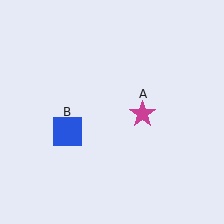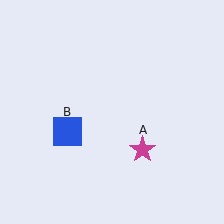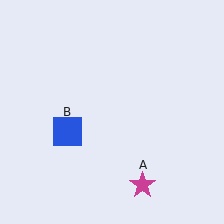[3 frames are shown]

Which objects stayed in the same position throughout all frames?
Blue square (object B) remained stationary.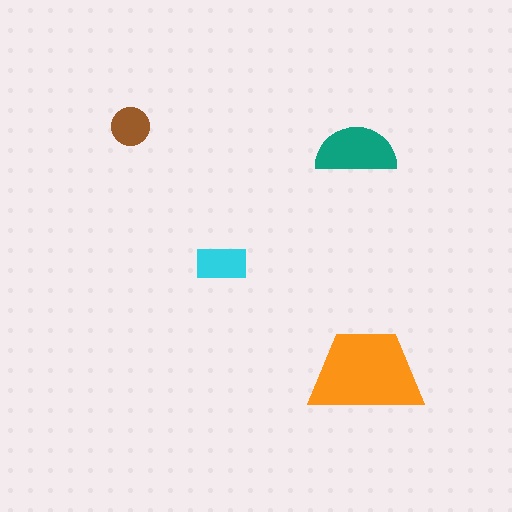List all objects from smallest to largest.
The brown circle, the cyan rectangle, the teal semicircle, the orange trapezoid.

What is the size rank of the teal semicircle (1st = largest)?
2nd.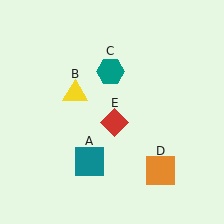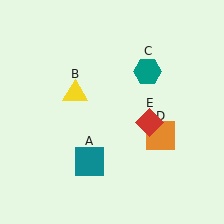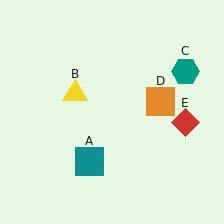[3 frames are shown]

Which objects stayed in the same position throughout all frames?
Teal square (object A) and yellow triangle (object B) remained stationary.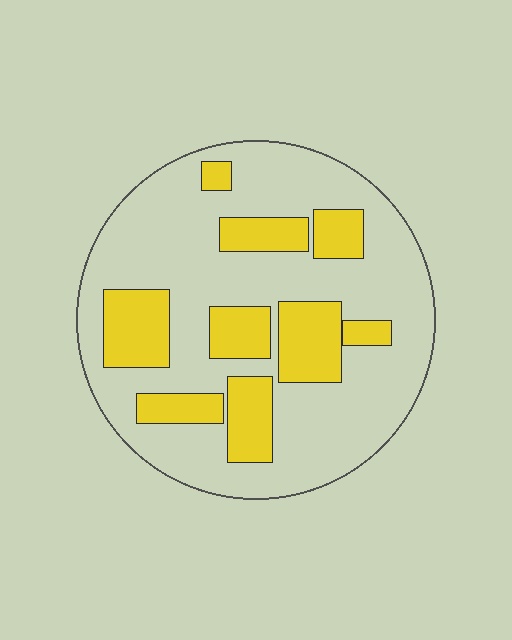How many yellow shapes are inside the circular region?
9.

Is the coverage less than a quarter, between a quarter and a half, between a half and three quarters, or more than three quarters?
Between a quarter and a half.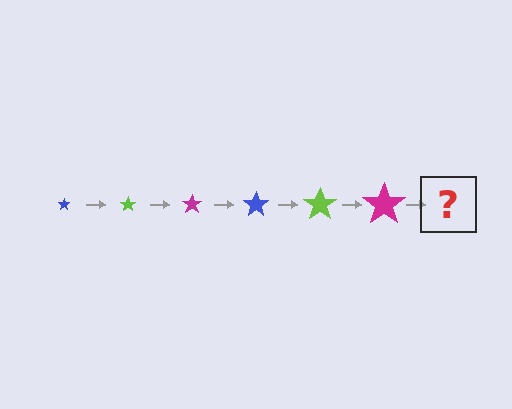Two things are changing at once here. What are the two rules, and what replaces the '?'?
The two rules are that the star grows larger each step and the color cycles through blue, lime, and magenta. The '?' should be a blue star, larger than the previous one.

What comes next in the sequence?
The next element should be a blue star, larger than the previous one.